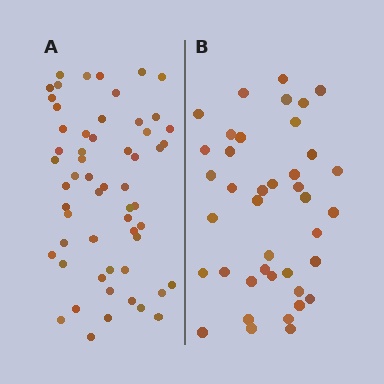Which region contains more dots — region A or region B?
Region A (the left region) has more dots.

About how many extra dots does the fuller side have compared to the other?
Region A has approximately 15 more dots than region B.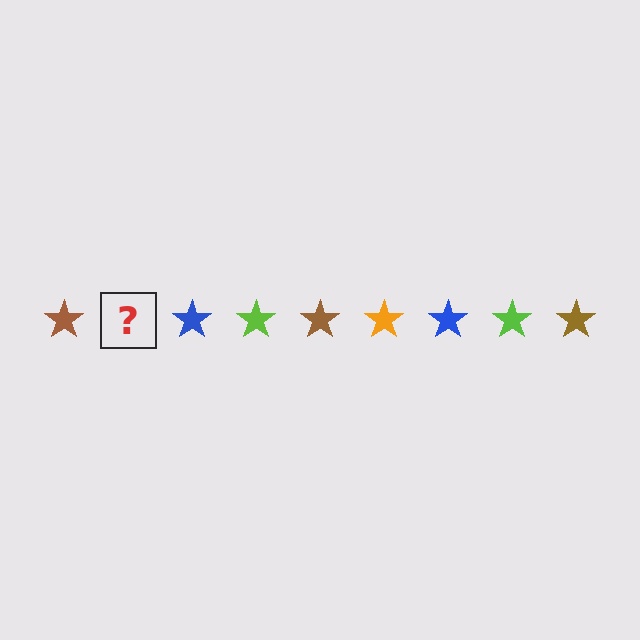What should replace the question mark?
The question mark should be replaced with an orange star.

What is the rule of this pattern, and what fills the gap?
The rule is that the pattern cycles through brown, orange, blue, lime stars. The gap should be filled with an orange star.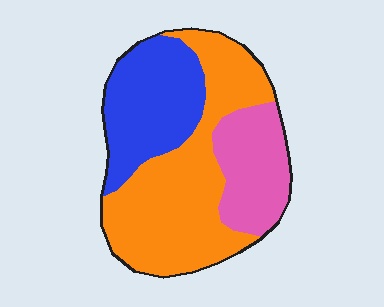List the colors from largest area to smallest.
From largest to smallest: orange, blue, pink.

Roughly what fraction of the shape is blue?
Blue takes up about one quarter (1/4) of the shape.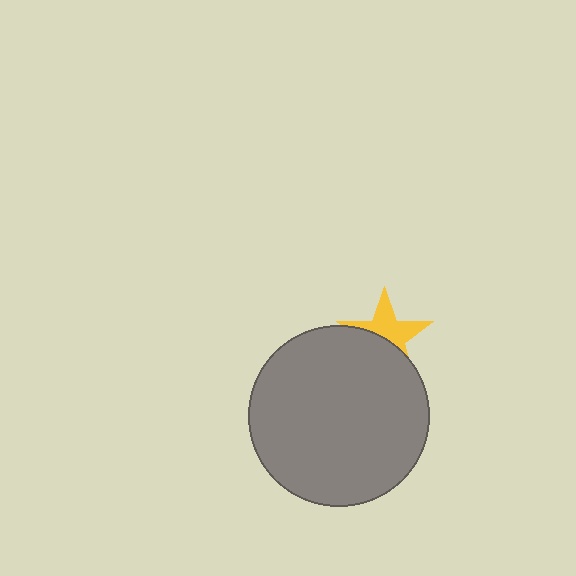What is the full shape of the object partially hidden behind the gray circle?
The partially hidden object is a yellow star.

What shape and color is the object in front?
The object in front is a gray circle.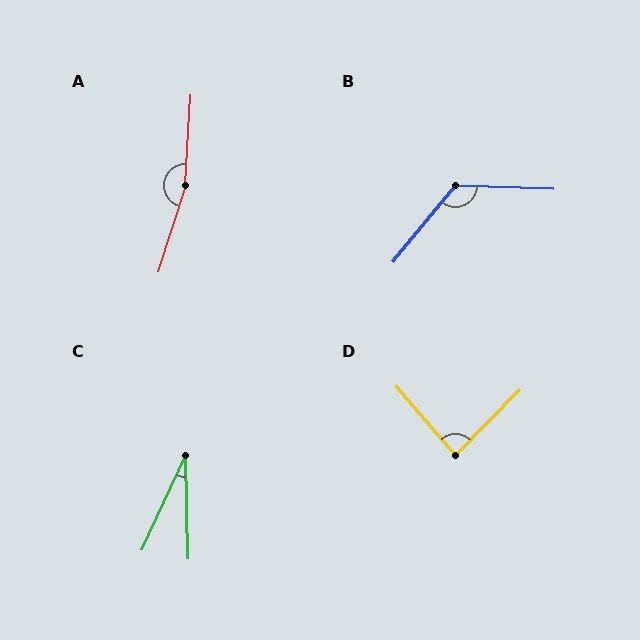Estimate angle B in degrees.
Approximately 127 degrees.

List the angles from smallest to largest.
C (26°), D (85°), B (127°), A (166°).